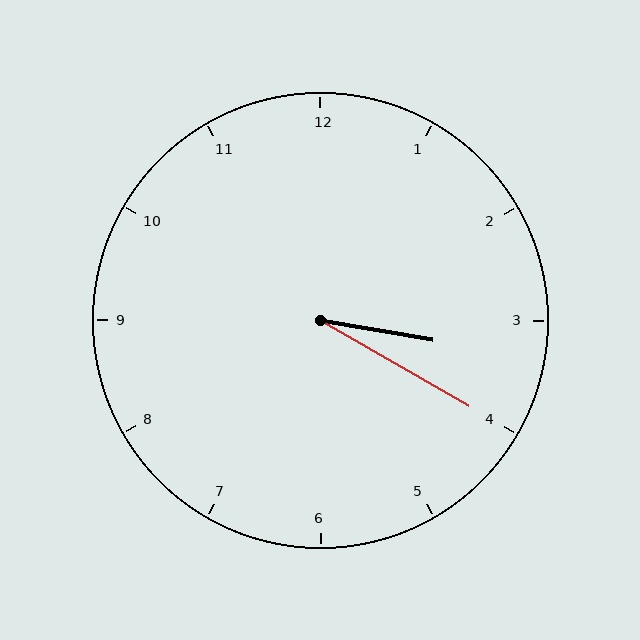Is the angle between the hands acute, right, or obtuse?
It is acute.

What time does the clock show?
3:20.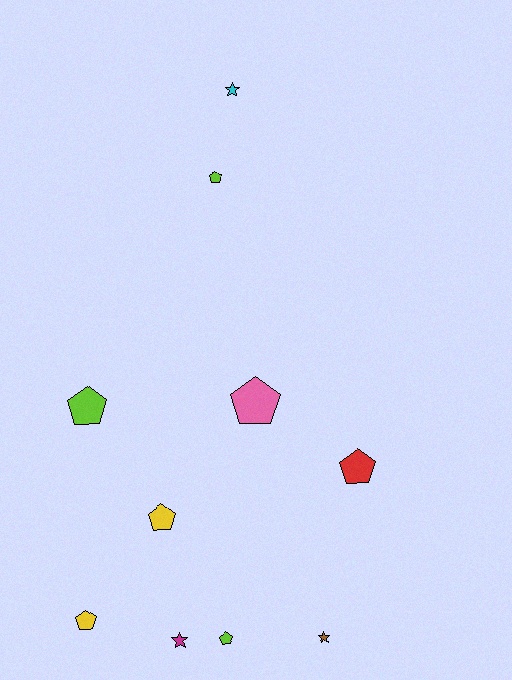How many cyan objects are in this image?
There is 1 cyan object.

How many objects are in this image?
There are 10 objects.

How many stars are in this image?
There are 3 stars.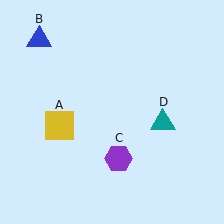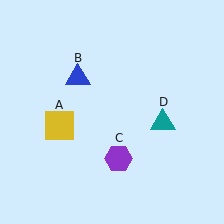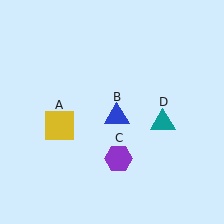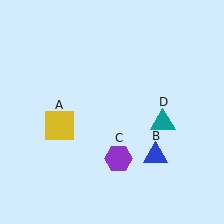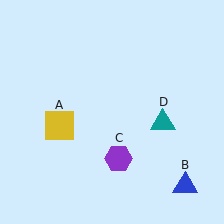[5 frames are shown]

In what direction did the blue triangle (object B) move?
The blue triangle (object B) moved down and to the right.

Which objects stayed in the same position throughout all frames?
Yellow square (object A) and purple hexagon (object C) and teal triangle (object D) remained stationary.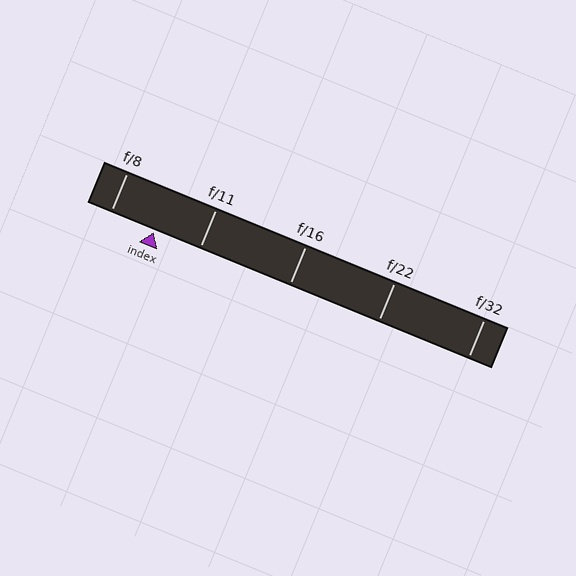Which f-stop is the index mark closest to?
The index mark is closest to f/8.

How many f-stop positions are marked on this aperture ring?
There are 5 f-stop positions marked.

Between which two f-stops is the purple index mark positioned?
The index mark is between f/8 and f/11.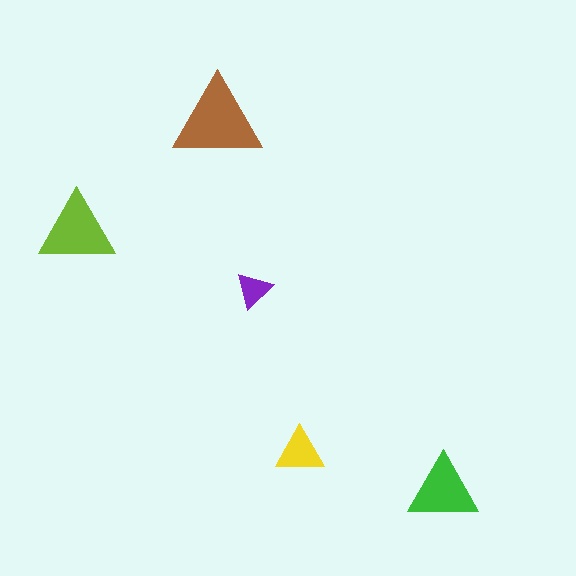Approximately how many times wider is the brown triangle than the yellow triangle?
About 2 times wider.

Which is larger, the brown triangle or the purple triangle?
The brown one.